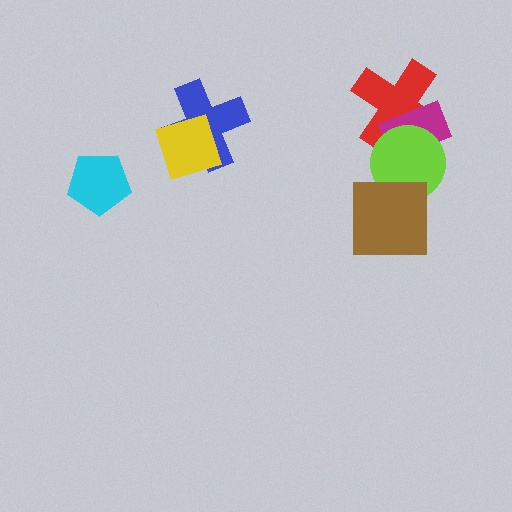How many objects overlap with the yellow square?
1 object overlaps with the yellow square.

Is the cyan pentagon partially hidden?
No, no other shape covers it.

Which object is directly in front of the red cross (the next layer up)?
The magenta rectangle is directly in front of the red cross.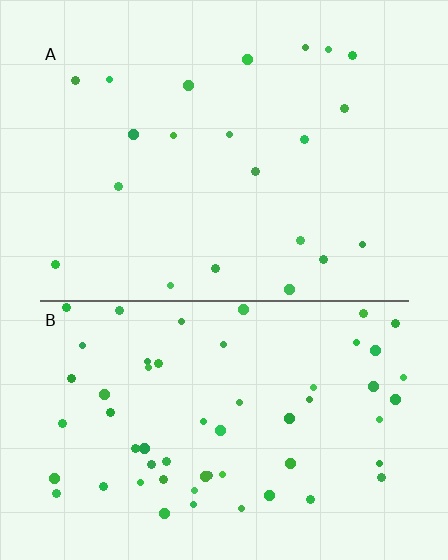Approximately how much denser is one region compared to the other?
Approximately 2.7× — region B over region A.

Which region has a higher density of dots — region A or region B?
B (the bottom).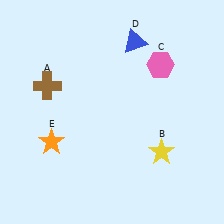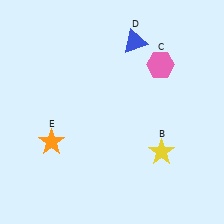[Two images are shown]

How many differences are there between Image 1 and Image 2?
There is 1 difference between the two images.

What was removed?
The brown cross (A) was removed in Image 2.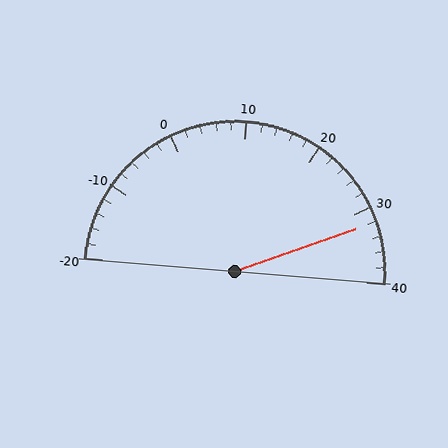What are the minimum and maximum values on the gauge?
The gauge ranges from -20 to 40.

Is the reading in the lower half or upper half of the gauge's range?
The reading is in the upper half of the range (-20 to 40).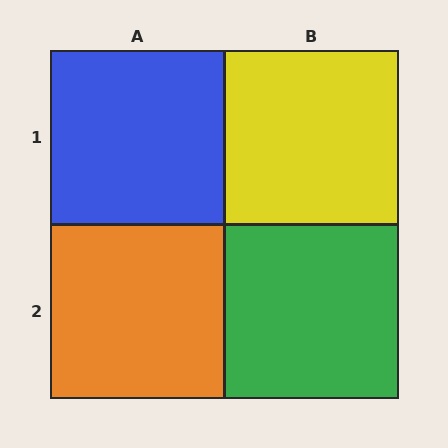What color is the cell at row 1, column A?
Blue.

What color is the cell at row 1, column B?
Yellow.